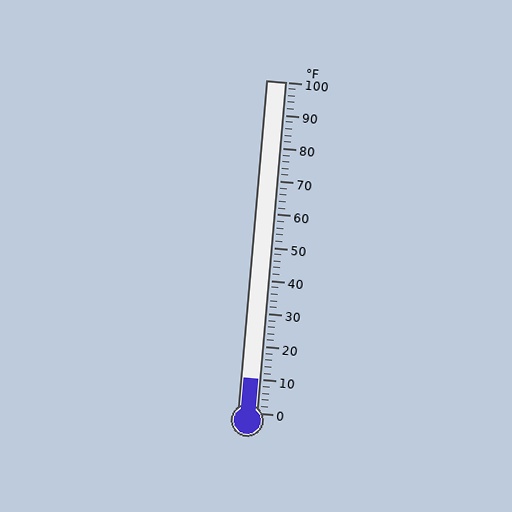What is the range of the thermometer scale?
The thermometer scale ranges from 0°F to 100°F.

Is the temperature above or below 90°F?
The temperature is below 90°F.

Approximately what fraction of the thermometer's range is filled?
The thermometer is filled to approximately 10% of its range.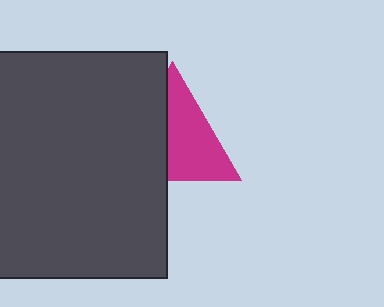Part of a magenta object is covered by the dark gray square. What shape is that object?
It is a triangle.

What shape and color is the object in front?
The object in front is a dark gray square.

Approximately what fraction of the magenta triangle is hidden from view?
Roughly 43% of the magenta triangle is hidden behind the dark gray square.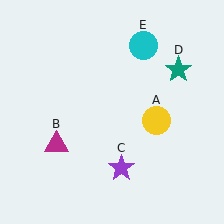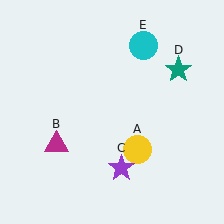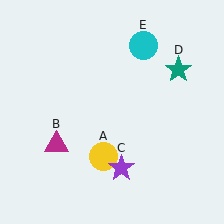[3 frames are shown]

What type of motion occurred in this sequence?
The yellow circle (object A) rotated clockwise around the center of the scene.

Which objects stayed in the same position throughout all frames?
Magenta triangle (object B) and purple star (object C) and teal star (object D) and cyan circle (object E) remained stationary.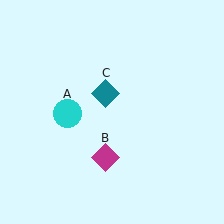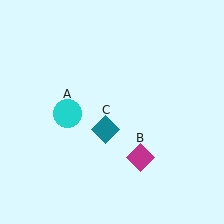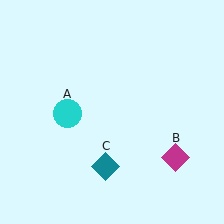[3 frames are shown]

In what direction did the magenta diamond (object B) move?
The magenta diamond (object B) moved right.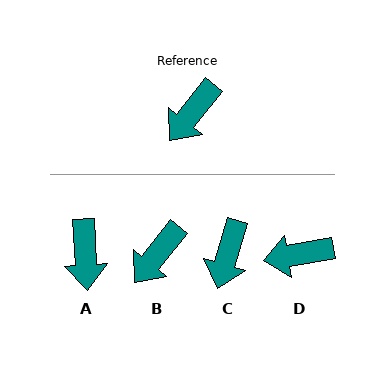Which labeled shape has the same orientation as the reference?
B.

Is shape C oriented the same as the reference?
No, it is off by about 22 degrees.